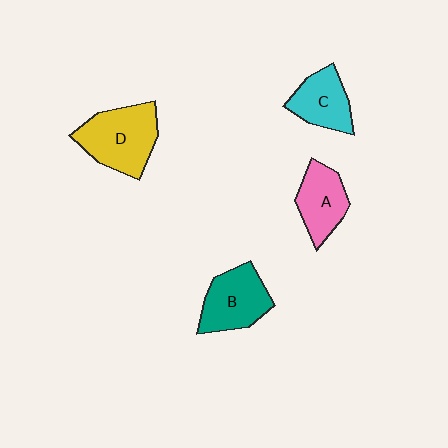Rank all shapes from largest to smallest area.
From largest to smallest: D (yellow), B (teal), A (pink), C (cyan).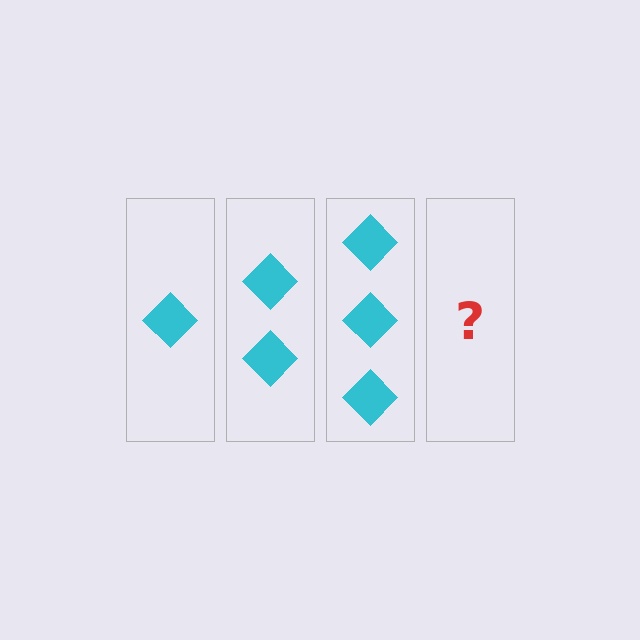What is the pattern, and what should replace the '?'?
The pattern is that each step adds one more diamond. The '?' should be 4 diamonds.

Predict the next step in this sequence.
The next step is 4 diamonds.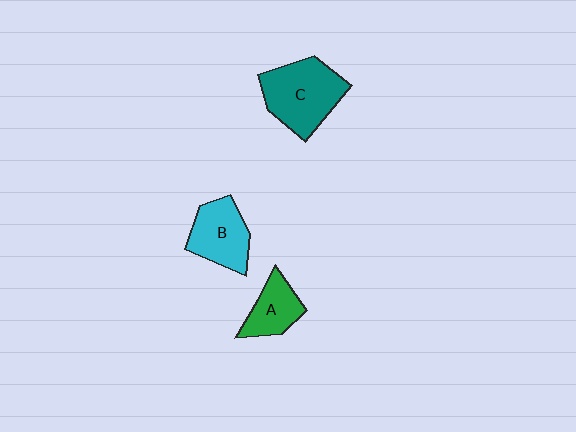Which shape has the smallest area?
Shape A (green).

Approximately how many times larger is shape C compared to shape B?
Approximately 1.4 times.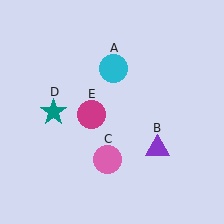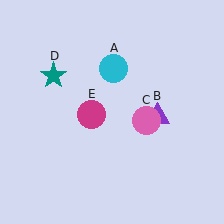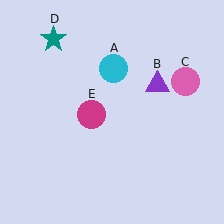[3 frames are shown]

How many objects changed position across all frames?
3 objects changed position: purple triangle (object B), pink circle (object C), teal star (object D).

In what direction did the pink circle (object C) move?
The pink circle (object C) moved up and to the right.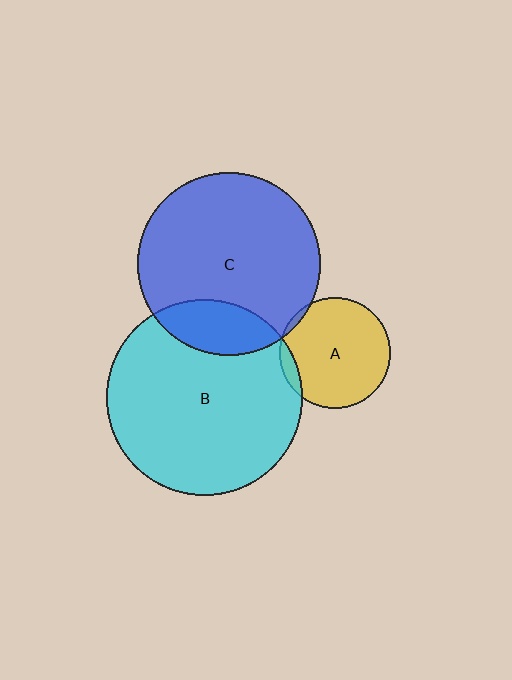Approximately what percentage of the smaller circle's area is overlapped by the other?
Approximately 10%.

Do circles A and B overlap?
Yes.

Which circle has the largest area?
Circle B (cyan).